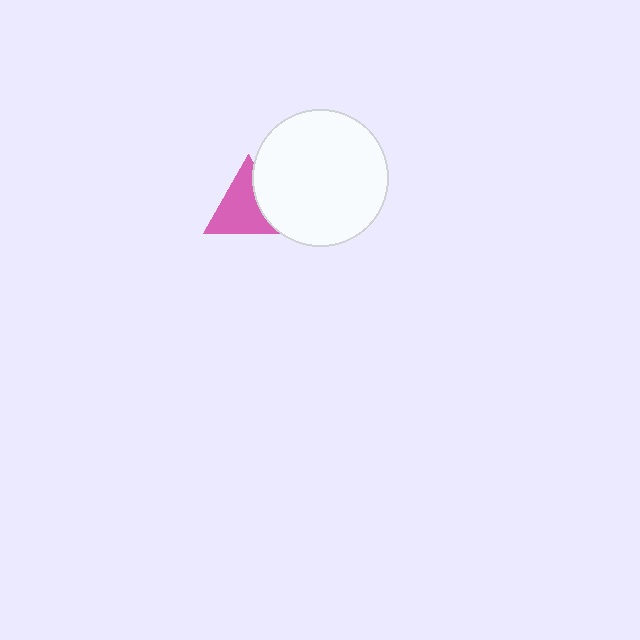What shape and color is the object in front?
The object in front is a white circle.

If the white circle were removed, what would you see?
You would see the complete pink triangle.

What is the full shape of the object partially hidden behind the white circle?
The partially hidden object is a pink triangle.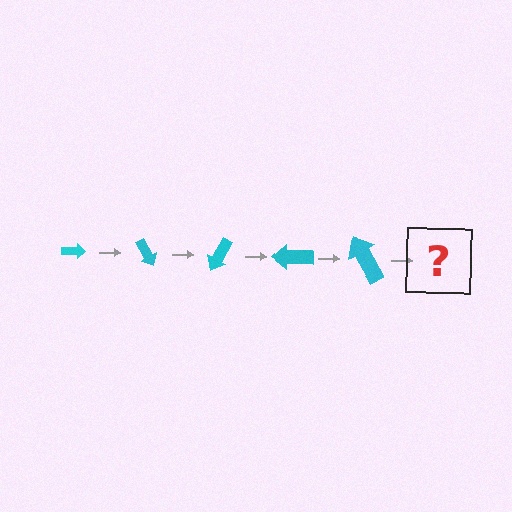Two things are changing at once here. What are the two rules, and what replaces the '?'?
The two rules are that the arrow grows larger each step and it rotates 60 degrees each step. The '?' should be an arrow, larger than the previous one and rotated 300 degrees from the start.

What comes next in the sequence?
The next element should be an arrow, larger than the previous one and rotated 300 degrees from the start.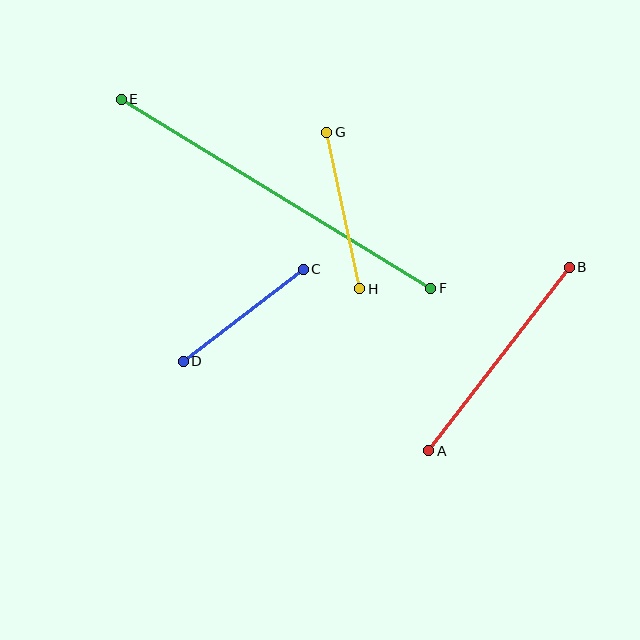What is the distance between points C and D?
The distance is approximately 151 pixels.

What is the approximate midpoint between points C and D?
The midpoint is at approximately (243, 315) pixels.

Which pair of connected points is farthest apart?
Points E and F are farthest apart.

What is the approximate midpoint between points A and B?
The midpoint is at approximately (499, 359) pixels.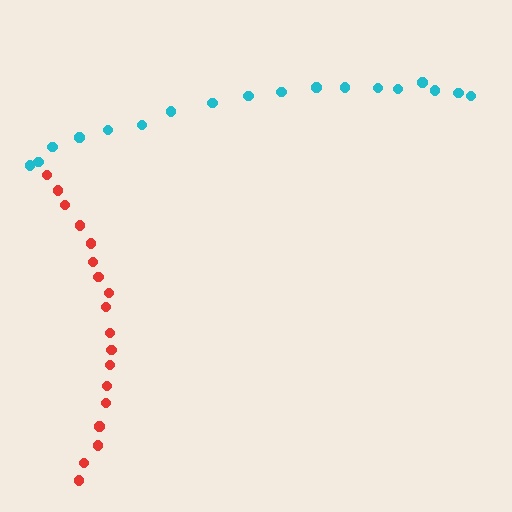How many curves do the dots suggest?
There are 2 distinct paths.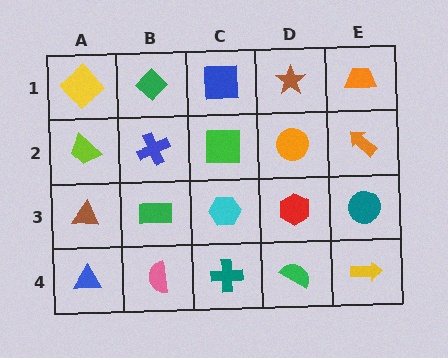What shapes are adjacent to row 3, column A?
A lime trapezoid (row 2, column A), a blue triangle (row 4, column A), a green rectangle (row 3, column B).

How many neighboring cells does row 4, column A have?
2.